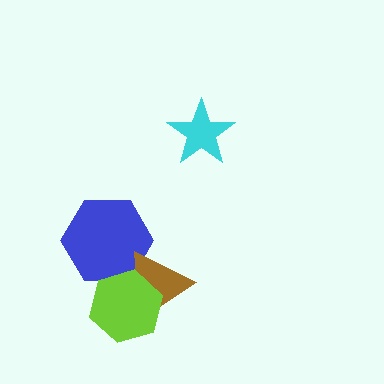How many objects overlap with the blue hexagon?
2 objects overlap with the blue hexagon.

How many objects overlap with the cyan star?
0 objects overlap with the cyan star.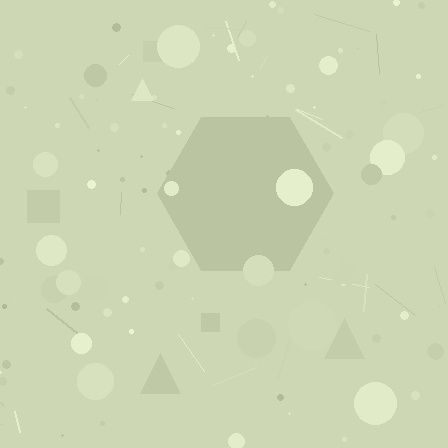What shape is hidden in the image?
A hexagon is hidden in the image.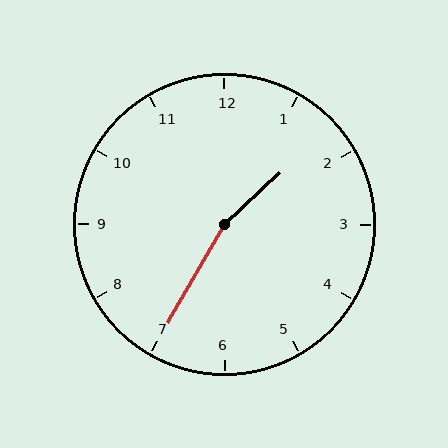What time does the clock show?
1:35.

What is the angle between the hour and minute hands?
Approximately 162 degrees.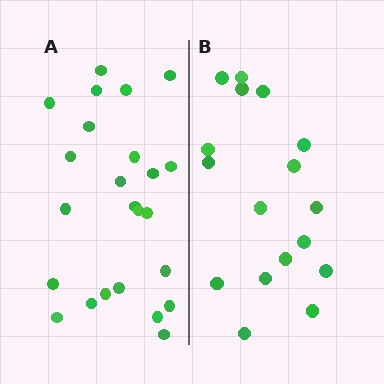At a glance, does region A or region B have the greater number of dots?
Region A (the left region) has more dots.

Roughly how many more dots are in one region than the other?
Region A has roughly 8 or so more dots than region B.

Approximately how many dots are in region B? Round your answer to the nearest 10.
About 20 dots. (The exact count is 17, which rounds to 20.)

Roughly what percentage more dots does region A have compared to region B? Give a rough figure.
About 40% more.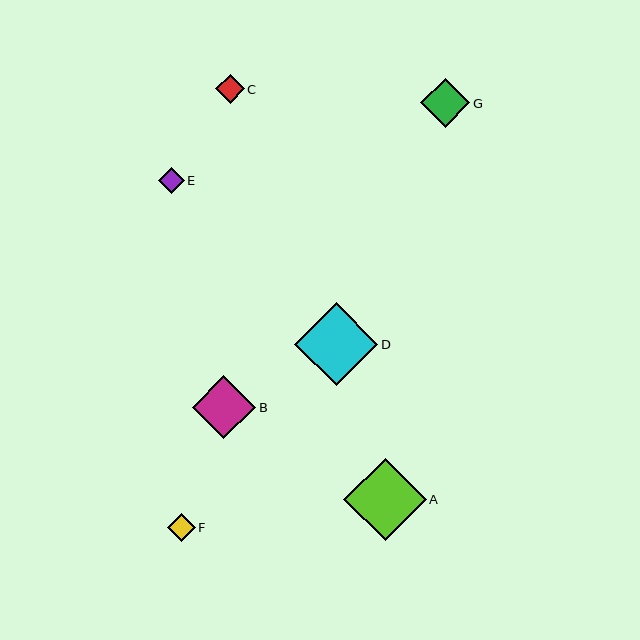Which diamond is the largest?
Diamond D is the largest with a size of approximately 83 pixels.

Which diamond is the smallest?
Diamond E is the smallest with a size of approximately 26 pixels.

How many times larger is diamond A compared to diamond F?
Diamond A is approximately 3.0 times the size of diamond F.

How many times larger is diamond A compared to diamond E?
Diamond A is approximately 3.2 times the size of diamond E.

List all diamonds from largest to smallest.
From largest to smallest: D, A, B, G, C, F, E.